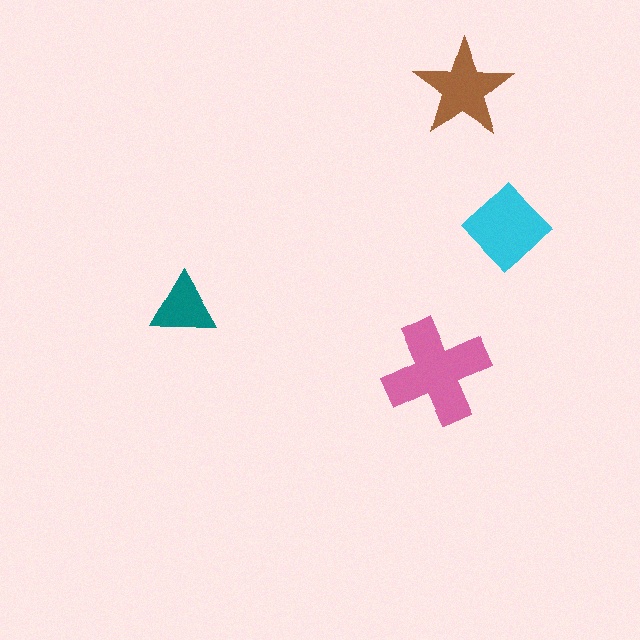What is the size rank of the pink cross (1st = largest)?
1st.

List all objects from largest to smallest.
The pink cross, the cyan diamond, the brown star, the teal triangle.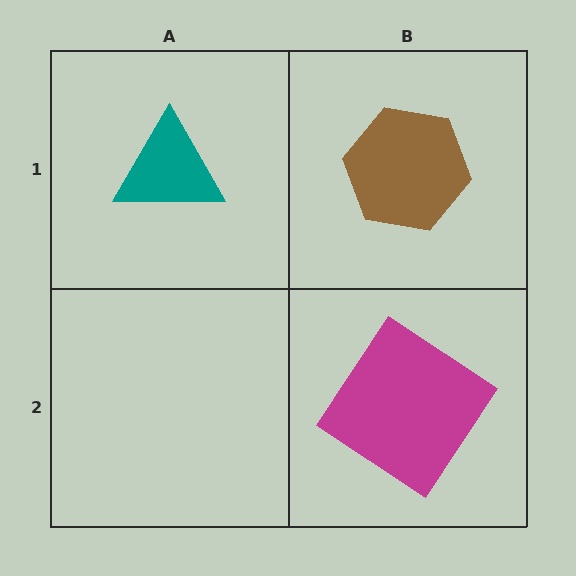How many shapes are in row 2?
1 shape.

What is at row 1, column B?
A brown hexagon.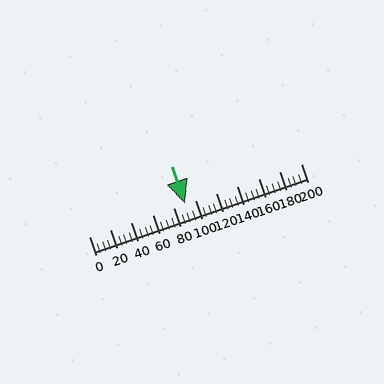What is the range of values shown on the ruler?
The ruler shows values from 0 to 200.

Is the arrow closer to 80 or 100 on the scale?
The arrow is closer to 100.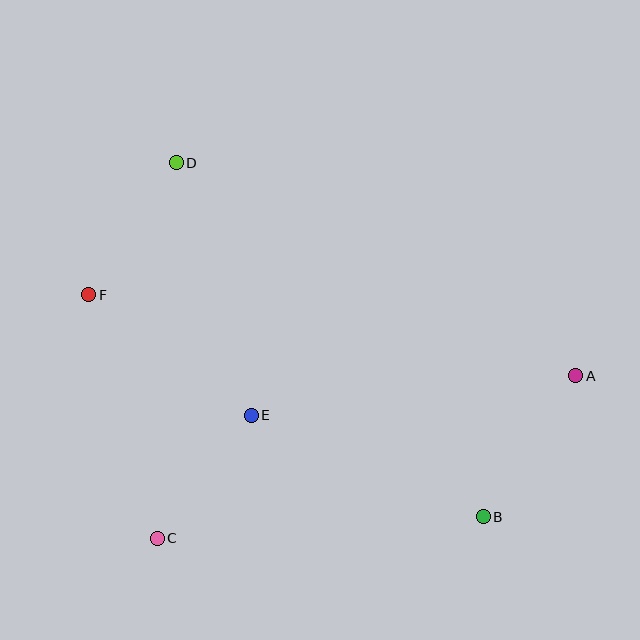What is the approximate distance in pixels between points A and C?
The distance between A and C is approximately 449 pixels.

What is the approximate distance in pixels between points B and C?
The distance between B and C is approximately 327 pixels.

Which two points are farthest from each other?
Points A and F are farthest from each other.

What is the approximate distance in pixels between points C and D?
The distance between C and D is approximately 376 pixels.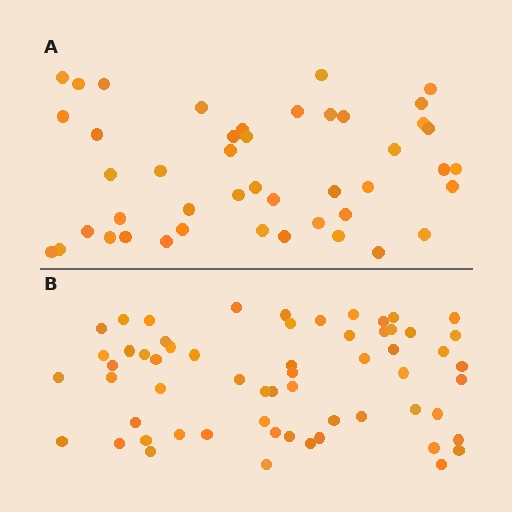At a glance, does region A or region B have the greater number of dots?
Region B (the bottom region) has more dots.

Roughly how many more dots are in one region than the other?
Region B has approximately 15 more dots than region A.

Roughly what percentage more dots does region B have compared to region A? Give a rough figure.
About 35% more.